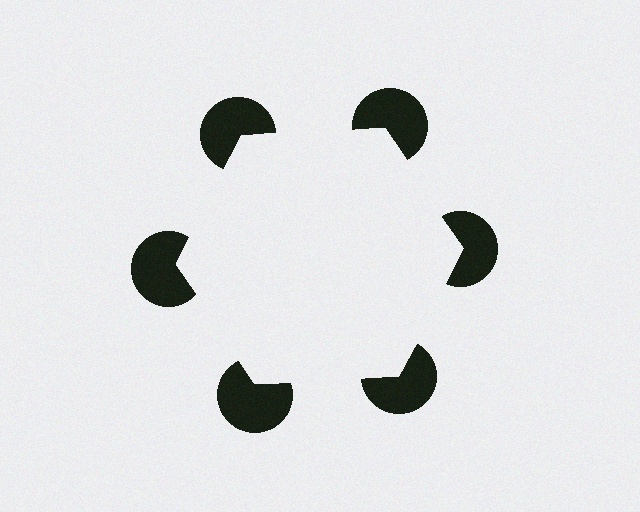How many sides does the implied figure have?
6 sides.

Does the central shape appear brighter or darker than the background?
It typically appears slightly brighter than the background, even though no actual brightness change is drawn.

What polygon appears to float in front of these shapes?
An illusory hexagon — its edges are inferred from the aligned wedge cuts in the pac-man discs, not physically drawn.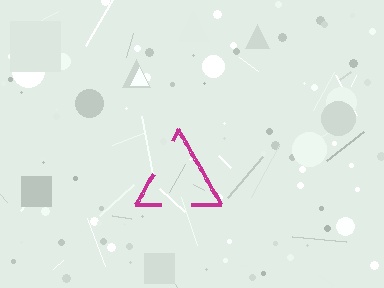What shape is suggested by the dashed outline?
The dashed outline suggests a triangle.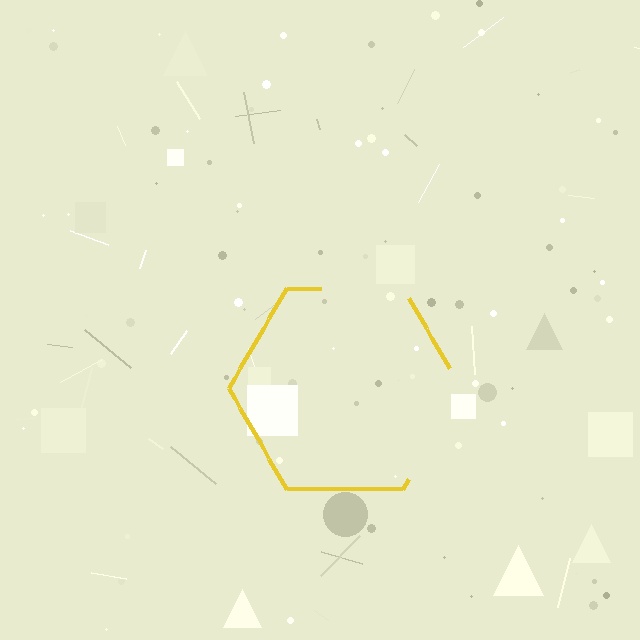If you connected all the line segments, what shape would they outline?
They would outline a hexagon.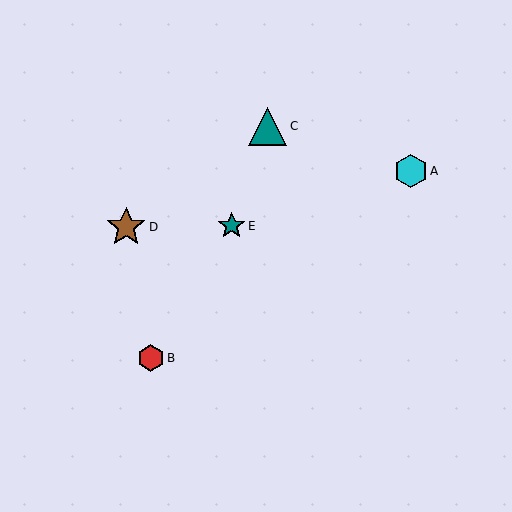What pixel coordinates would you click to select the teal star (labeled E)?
Click at (232, 226) to select the teal star E.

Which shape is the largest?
The brown star (labeled D) is the largest.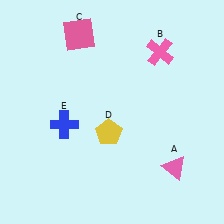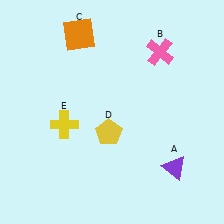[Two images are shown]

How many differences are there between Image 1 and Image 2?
There are 3 differences between the two images.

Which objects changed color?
A changed from pink to purple. C changed from pink to orange. E changed from blue to yellow.